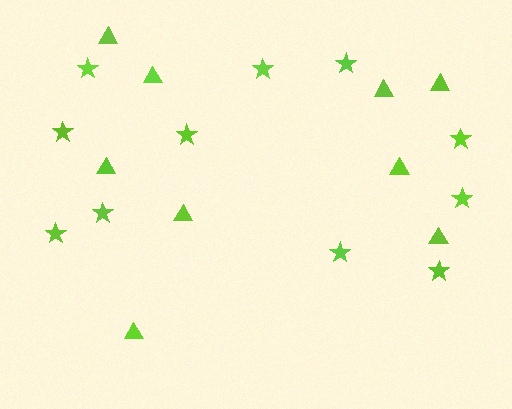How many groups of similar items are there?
There are 2 groups: one group of stars (11) and one group of triangles (9).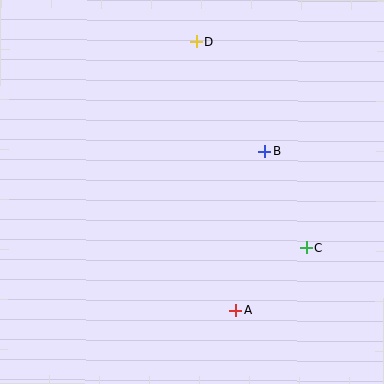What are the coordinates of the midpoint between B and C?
The midpoint between B and C is at (286, 199).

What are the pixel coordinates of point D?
Point D is at (196, 42).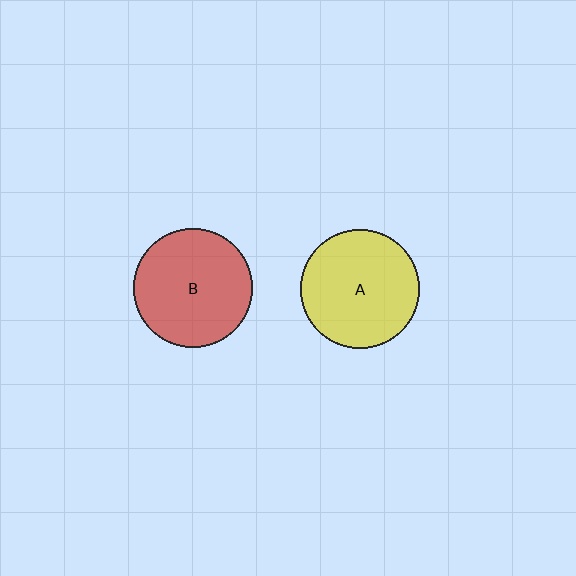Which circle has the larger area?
Circle B (red).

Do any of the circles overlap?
No, none of the circles overlap.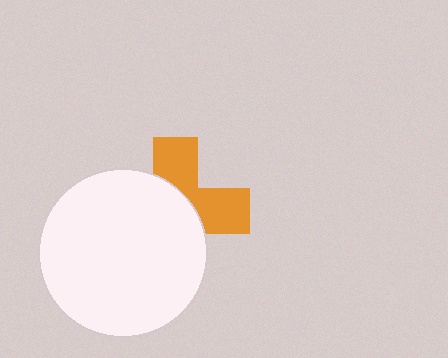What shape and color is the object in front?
The object in front is a white circle.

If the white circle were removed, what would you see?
You would see the complete orange cross.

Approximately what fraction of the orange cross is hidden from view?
Roughly 60% of the orange cross is hidden behind the white circle.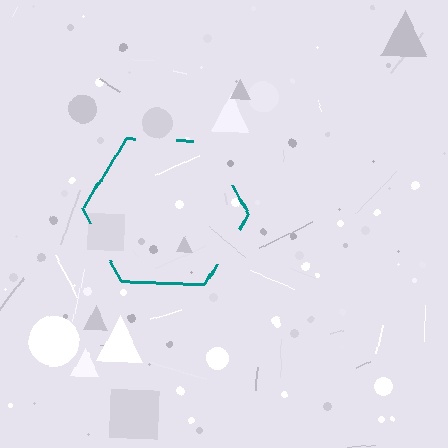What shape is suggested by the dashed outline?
The dashed outline suggests a hexagon.